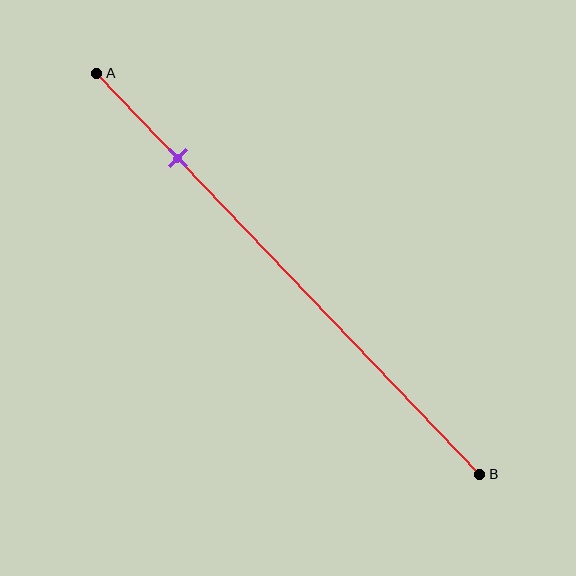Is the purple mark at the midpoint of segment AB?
No, the mark is at about 20% from A, not at the 50% midpoint.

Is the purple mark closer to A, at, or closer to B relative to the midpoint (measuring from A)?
The purple mark is closer to point A than the midpoint of segment AB.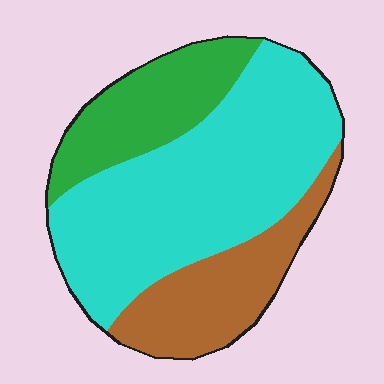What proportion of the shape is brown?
Brown takes up about one fifth (1/5) of the shape.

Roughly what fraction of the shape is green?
Green takes up about one fifth (1/5) of the shape.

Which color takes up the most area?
Cyan, at roughly 55%.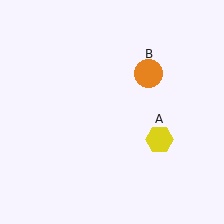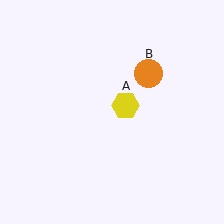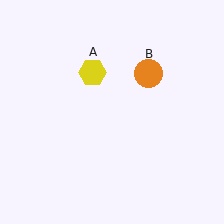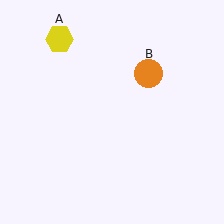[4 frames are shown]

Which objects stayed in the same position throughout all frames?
Orange circle (object B) remained stationary.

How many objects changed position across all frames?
1 object changed position: yellow hexagon (object A).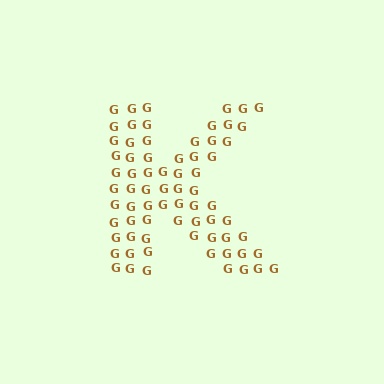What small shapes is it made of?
It is made of small letter G's.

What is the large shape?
The large shape is the letter K.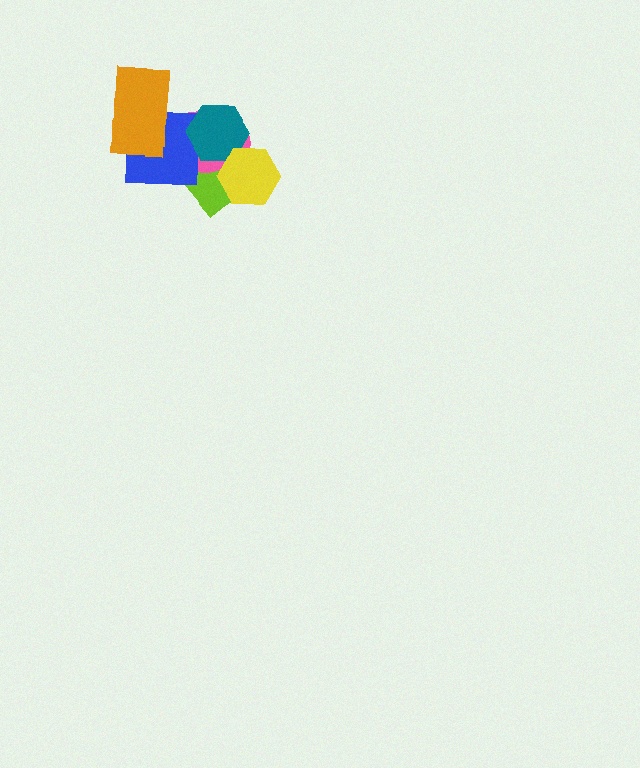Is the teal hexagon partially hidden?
Yes, it is partially covered by another shape.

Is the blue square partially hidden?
Yes, it is partially covered by another shape.